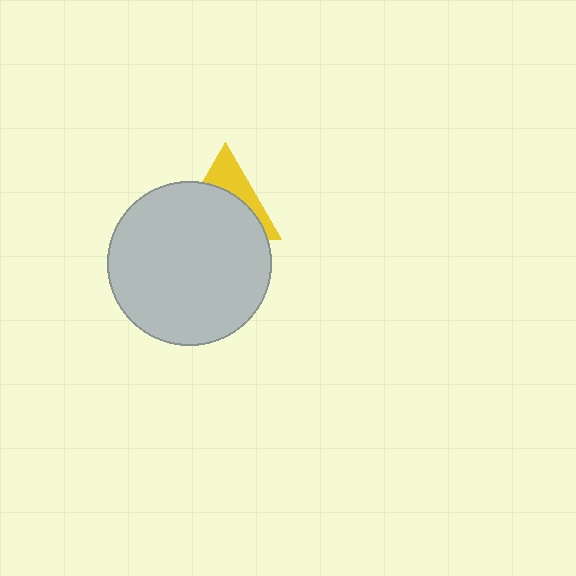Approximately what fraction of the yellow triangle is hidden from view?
Roughly 65% of the yellow triangle is hidden behind the light gray circle.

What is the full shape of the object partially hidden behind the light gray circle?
The partially hidden object is a yellow triangle.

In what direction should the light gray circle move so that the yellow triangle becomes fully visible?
The light gray circle should move down. That is the shortest direction to clear the overlap and leave the yellow triangle fully visible.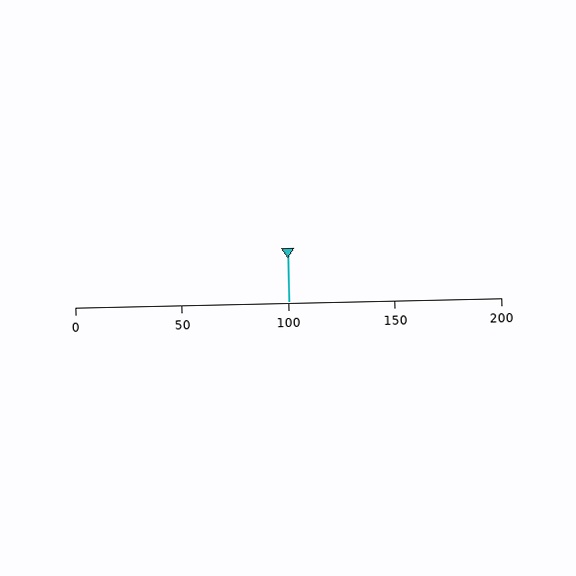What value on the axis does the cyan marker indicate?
The marker indicates approximately 100.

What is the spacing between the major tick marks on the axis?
The major ticks are spaced 50 apart.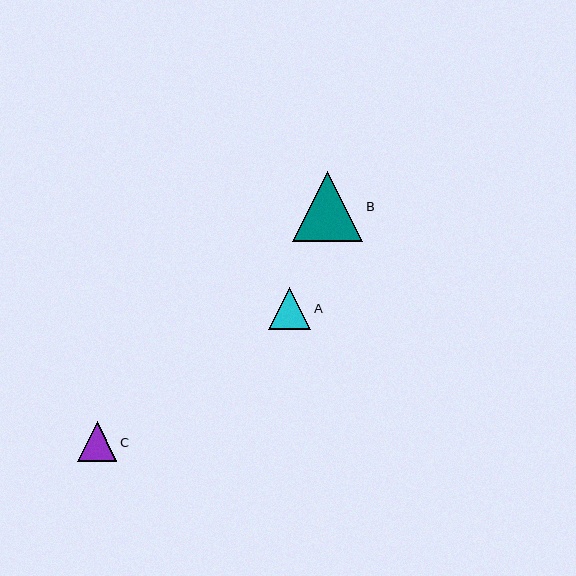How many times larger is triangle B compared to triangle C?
Triangle B is approximately 1.8 times the size of triangle C.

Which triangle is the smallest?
Triangle C is the smallest with a size of approximately 40 pixels.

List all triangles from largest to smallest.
From largest to smallest: B, A, C.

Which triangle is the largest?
Triangle B is the largest with a size of approximately 70 pixels.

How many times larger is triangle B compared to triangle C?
Triangle B is approximately 1.8 times the size of triangle C.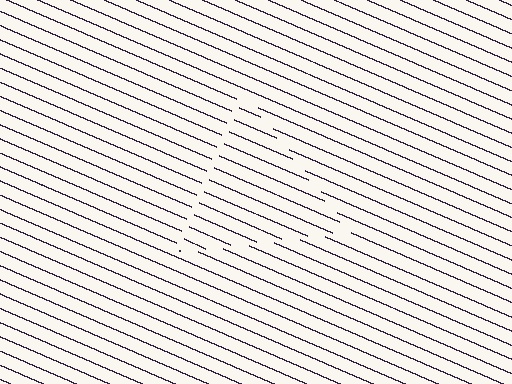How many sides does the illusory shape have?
3 sides — the line-ends trace a triangle.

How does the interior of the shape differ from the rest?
The interior of the shape contains the same grating, shifted by half a period — the contour is defined by the phase discontinuity where line-ends from the inner and outer gratings abut.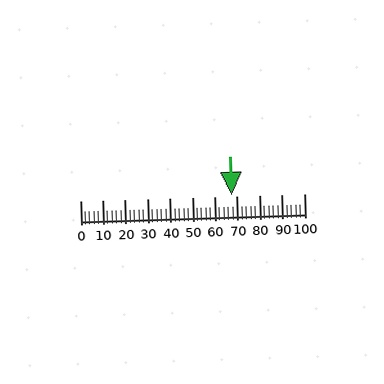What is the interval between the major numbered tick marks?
The major tick marks are spaced 10 units apart.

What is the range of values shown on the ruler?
The ruler shows values from 0 to 100.